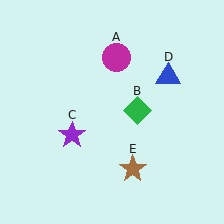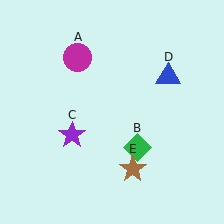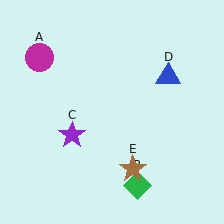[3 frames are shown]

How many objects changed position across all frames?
2 objects changed position: magenta circle (object A), green diamond (object B).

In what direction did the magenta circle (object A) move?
The magenta circle (object A) moved left.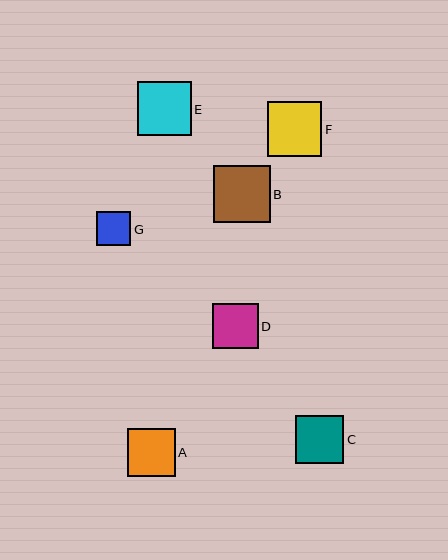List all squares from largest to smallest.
From largest to smallest: B, F, E, C, A, D, G.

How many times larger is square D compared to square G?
Square D is approximately 1.3 times the size of square G.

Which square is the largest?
Square B is the largest with a size of approximately 57 pixels.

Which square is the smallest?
Square G is the smallest with a size of approximately 35 pixels.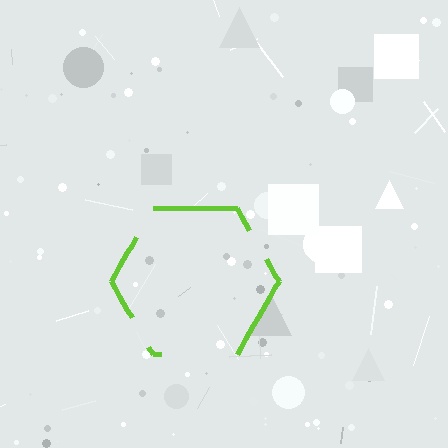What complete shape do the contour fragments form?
The contour fragments form a hexagon.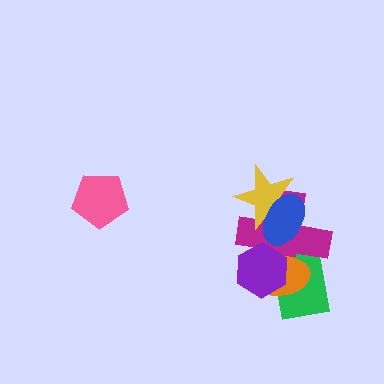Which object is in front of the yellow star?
The blue ellipse is in front of the yellow star.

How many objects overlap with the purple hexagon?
3 objects overlap with the purple hexagon.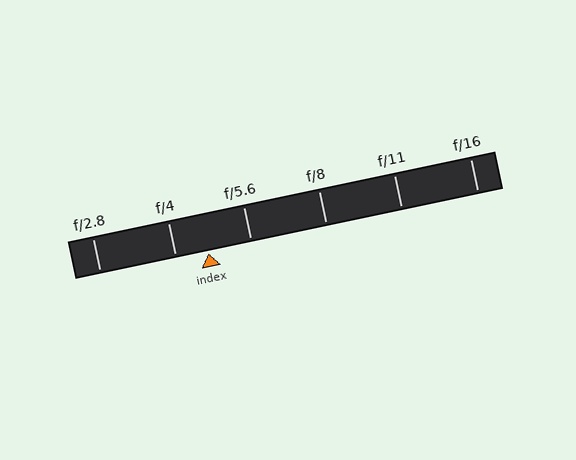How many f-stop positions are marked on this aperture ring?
There are 6 f-stop positions marked.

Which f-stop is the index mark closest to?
The index mark is closest to f/4.